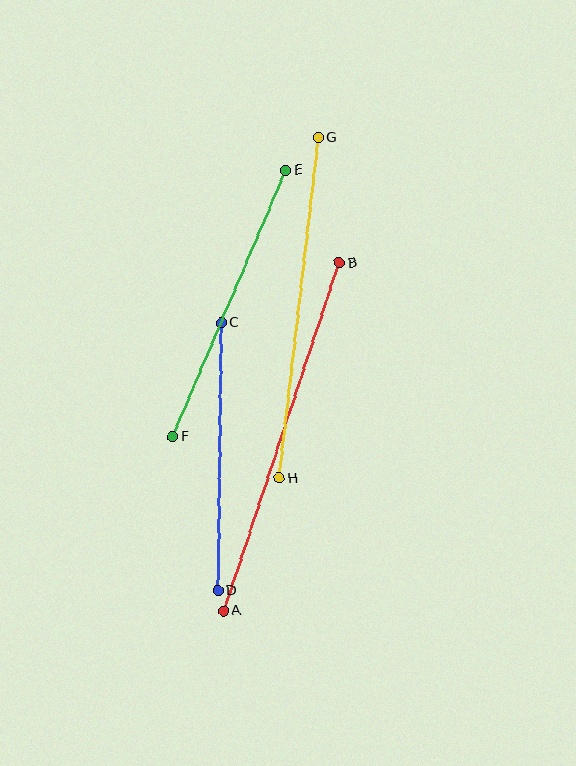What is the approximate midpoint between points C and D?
The midpoint is at approximately (219, 456) pixels.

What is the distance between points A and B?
The distance is approximately 367 pixels.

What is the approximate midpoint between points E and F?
The midpoint is at approximately (229, 304) pixels.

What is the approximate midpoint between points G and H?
The midpoint is at approximately (299, 308) pixels.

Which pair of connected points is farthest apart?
Points A and B are farthest apart.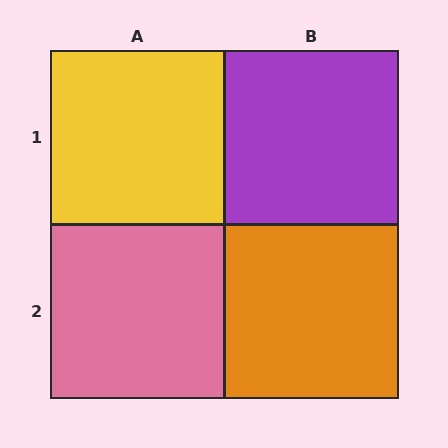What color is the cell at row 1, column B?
Purple.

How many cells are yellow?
1 cell is yellow.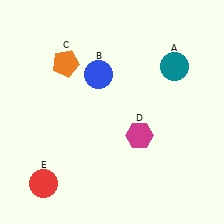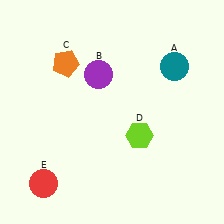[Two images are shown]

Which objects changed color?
B changed from blue to purple. D changed from magenta to lime.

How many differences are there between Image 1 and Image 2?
There are 2 differences between the two images.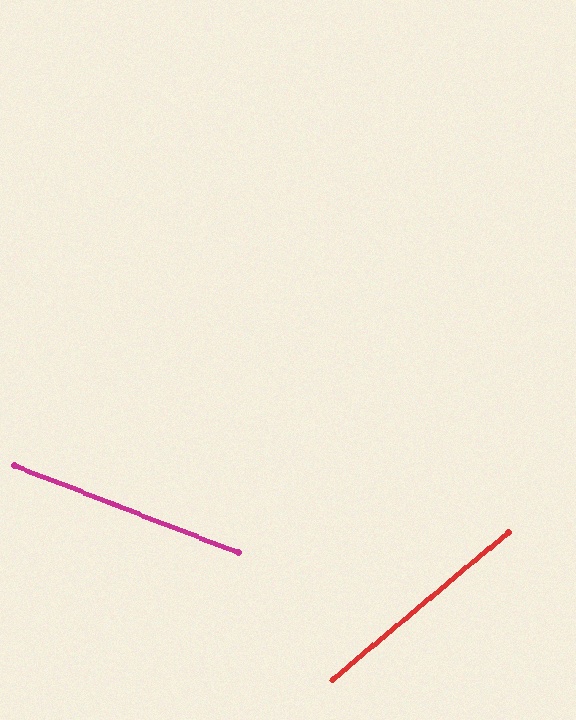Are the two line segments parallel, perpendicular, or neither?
Neither parallel nor perpendicular — they differ by about 61°.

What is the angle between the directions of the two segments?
Approximately 61 degrees.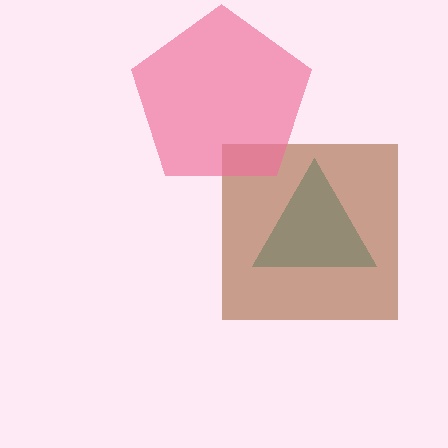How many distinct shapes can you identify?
There are 3 distinct shapes: a teal triangle, a brown square, a pink pentagon.